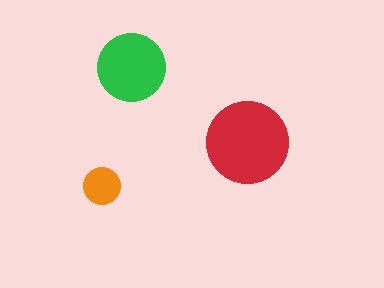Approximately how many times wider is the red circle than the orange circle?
About 2 times wider.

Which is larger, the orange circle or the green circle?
The green one.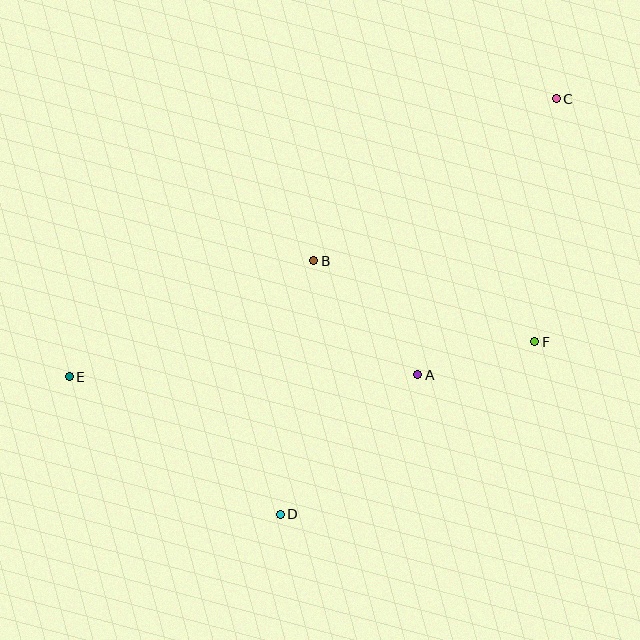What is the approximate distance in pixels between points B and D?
The distance between B and D is approximately 256 pixels.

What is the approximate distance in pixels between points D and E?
The distance between D and E is approximately 252 pixels.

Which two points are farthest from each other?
Points C and E are farthest from each other.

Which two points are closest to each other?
Points A and F are closest to each other.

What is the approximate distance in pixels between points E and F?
The distance between E and F is approximately 467 pixels.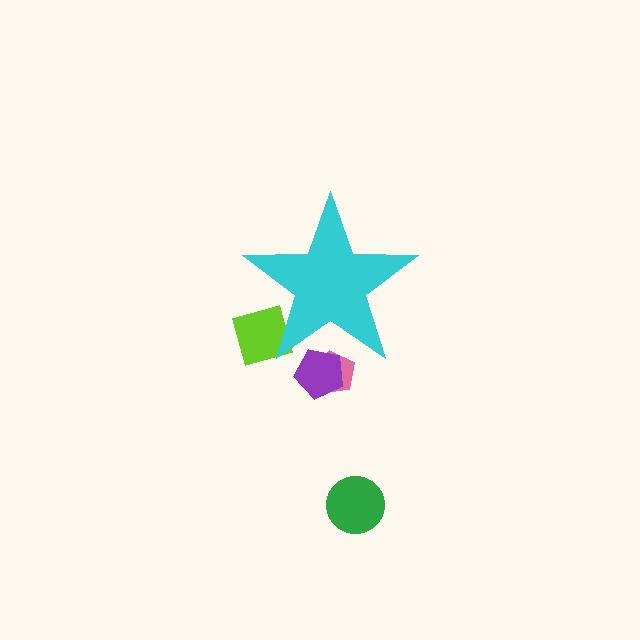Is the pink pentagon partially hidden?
Yes, the pink pentagon is partially hidden behind the cyan star.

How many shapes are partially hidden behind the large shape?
3 shapes are partially hidden.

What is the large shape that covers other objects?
A cyan star.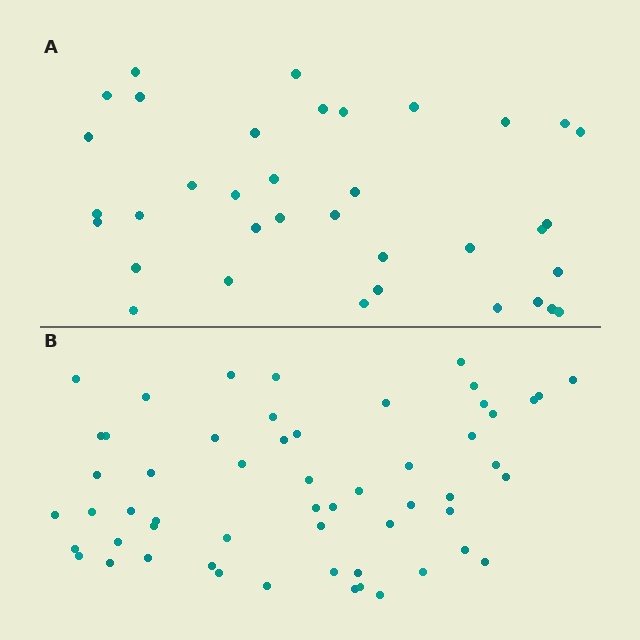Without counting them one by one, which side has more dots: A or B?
Region B (the bottom region) has more dots.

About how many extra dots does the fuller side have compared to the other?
Region B has approximately 20 more dots than region A.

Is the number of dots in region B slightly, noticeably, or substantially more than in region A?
Region B has substantially more. The ratio is roughly 1.6 to 1.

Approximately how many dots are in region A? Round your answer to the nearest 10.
About 40 dots. (The exact count is 36, which rounds to 40.)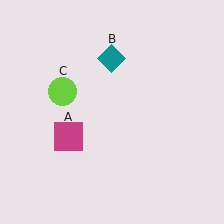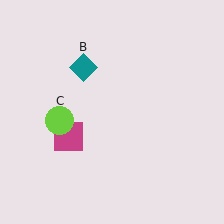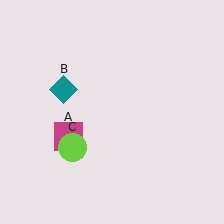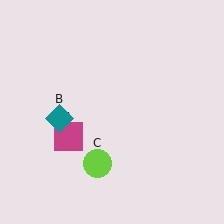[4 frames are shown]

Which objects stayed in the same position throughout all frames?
Magenta square (object A) remained stationary.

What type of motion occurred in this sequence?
The teal diamond (object B), lime circle (object C) rotated counterclockwise around the center of the scene.